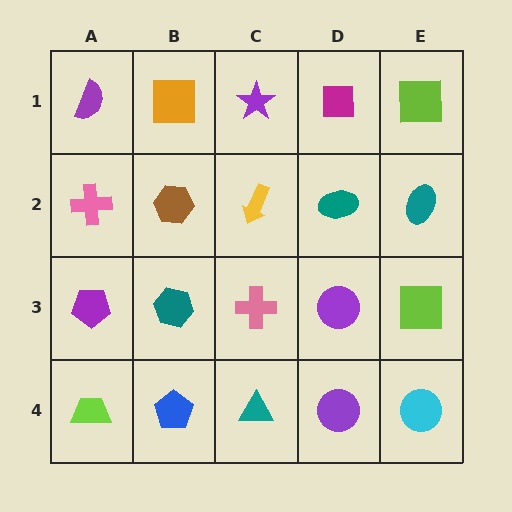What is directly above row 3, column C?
A yellow arrow.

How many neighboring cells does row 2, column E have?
3.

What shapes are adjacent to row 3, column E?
A teal ellipse (row 2, column E), a cyan circle (row 4, column E), a purple circle (row 3, column D).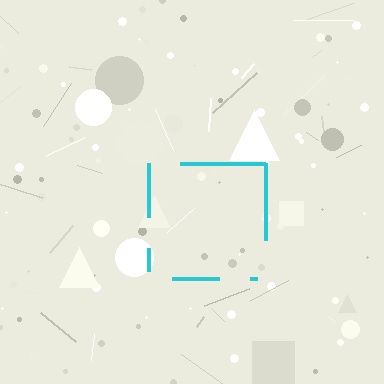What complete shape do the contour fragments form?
The contour fragments form a square.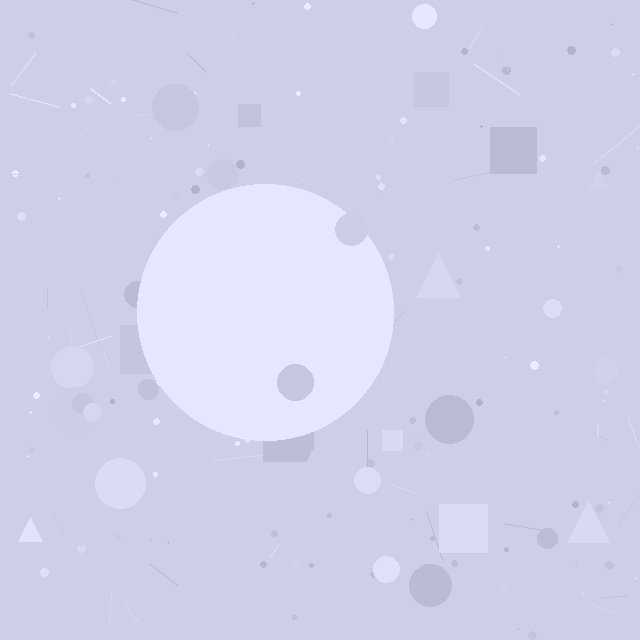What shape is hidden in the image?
A circle is hidden in the image.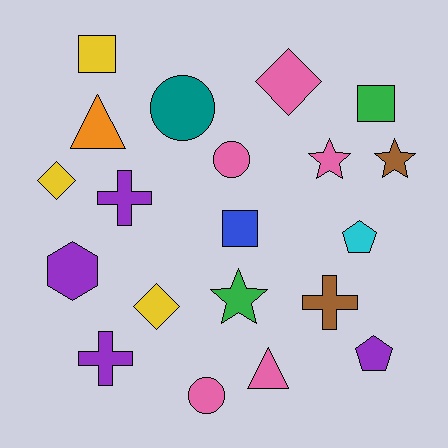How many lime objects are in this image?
There are no lime objects.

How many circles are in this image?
There are 3 circles.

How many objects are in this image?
There are 20 objects.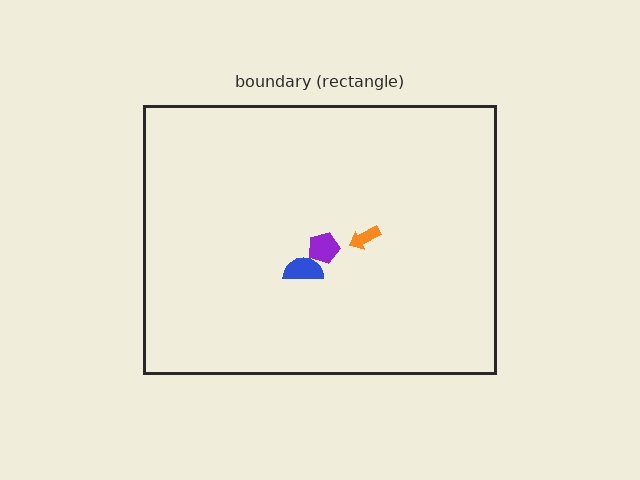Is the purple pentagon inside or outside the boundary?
Inside.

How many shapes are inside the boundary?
3 inside, 0 outside.